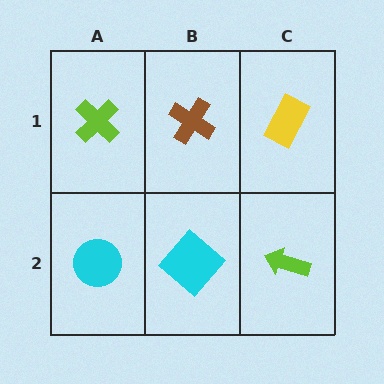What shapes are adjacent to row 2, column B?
A brown cross (row 1, column B), a cyan circle (row 2, column A), a lime arrow (row 2, column C).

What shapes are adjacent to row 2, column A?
A lime cross (row 1, column A), a cyan diamond (row 2, column B).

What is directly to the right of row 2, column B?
A lime arrow.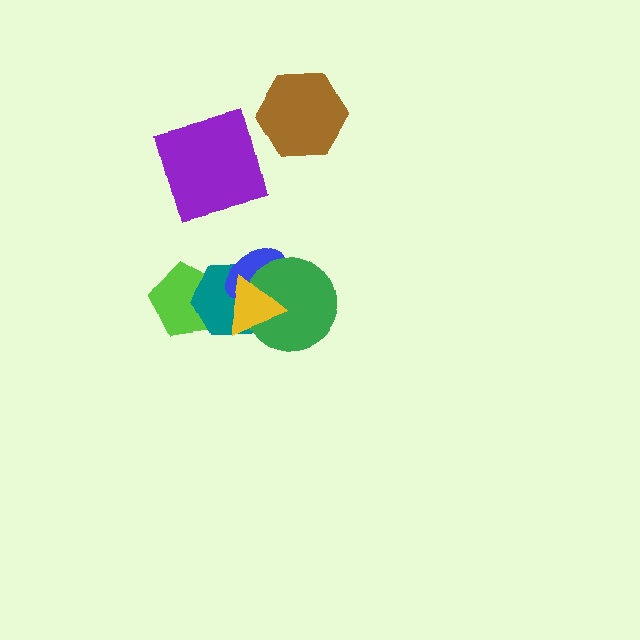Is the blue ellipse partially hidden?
Yes, it is partially covered by another shape.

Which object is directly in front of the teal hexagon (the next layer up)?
The blue ellipse is directly in front of the teal hexagon.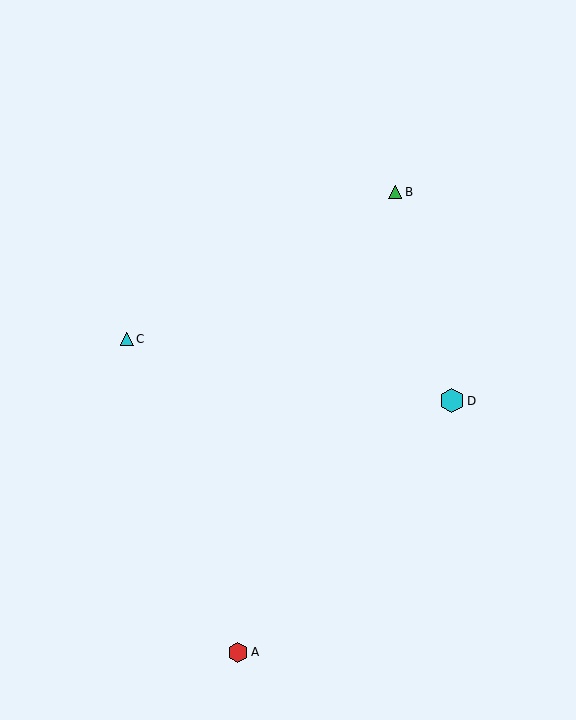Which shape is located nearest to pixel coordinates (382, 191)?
The green triangle (labeled B) at (395, 192) is nearest to that location.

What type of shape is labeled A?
Shape A is a red hexagon.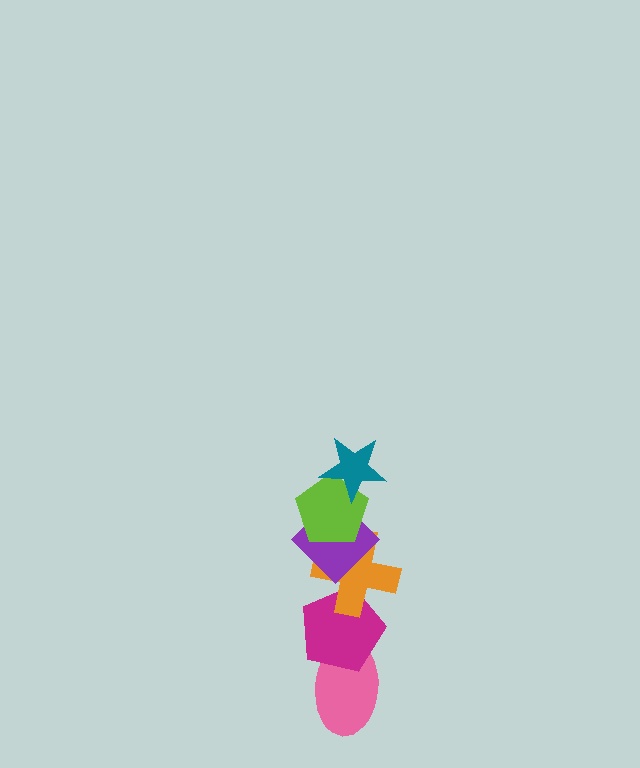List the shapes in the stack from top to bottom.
From top to bottom: the teal star, the lime pentagon, the purple diamond, the orange cross, the magenta pentagon, the pink ellipse.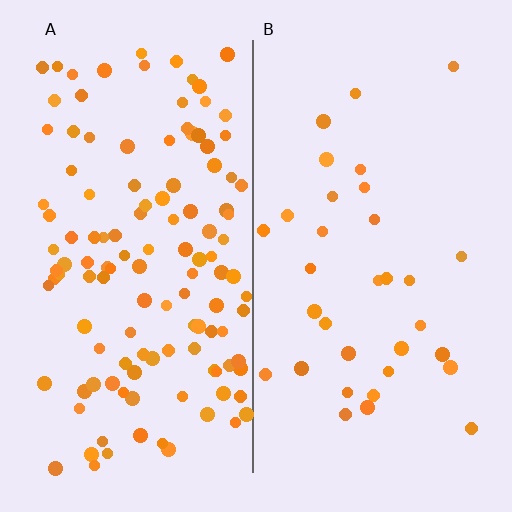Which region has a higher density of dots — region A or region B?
A (the left).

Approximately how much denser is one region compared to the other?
Approximately 3.8× — region A over region B.